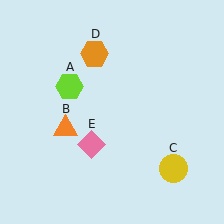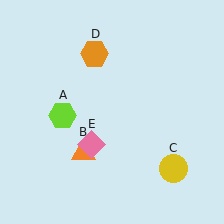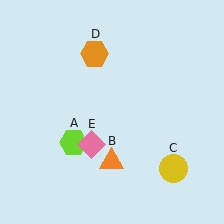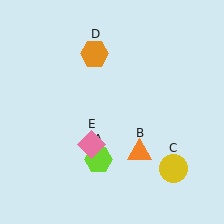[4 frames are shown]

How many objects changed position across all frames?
2 objects changed position: lime hexagon (object A), orange triangle (object B).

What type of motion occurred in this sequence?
The lime hexagon (object A), orange triangle (object B) rotated counterclockwise around the center of the scene.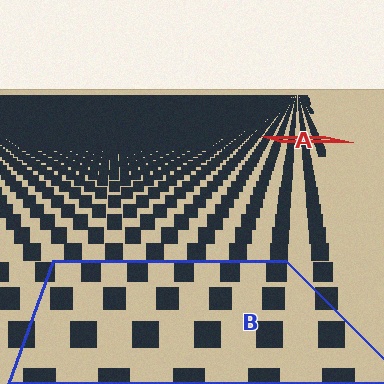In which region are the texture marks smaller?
The texture marks are smaller in region A, because it is farther away.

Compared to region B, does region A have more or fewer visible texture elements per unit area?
Region A has more texture elements per unit area — they are packed more densely because it is farther away.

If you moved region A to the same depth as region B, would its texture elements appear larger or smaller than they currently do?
They would appear larger. At a closer depth, the same texture elements are projected at a bigger on-screen size.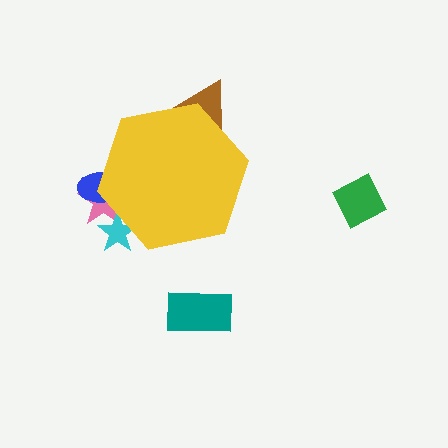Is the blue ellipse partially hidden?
Yes, the blue ellipse is partially hidden behind the yellow hexagon.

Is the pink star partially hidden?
Yes, the pink star is partially hidden behind the yellow hexagon.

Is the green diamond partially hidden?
No, the green diamond is fully visible.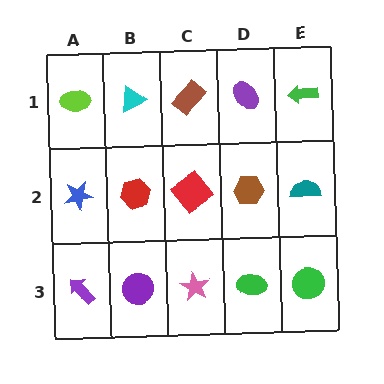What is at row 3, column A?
A purple arrow.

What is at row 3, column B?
A purple circle.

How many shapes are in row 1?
5 shapes.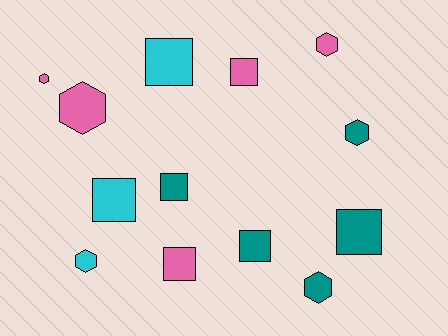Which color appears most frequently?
Pink, with 5 objects.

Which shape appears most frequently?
Square, with 7 objects.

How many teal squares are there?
There are 3 teal squares.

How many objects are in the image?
There are 13 objects.